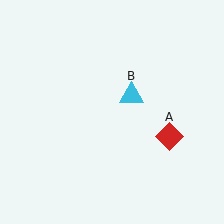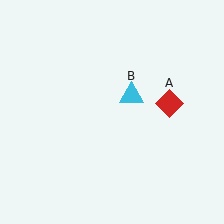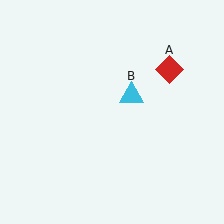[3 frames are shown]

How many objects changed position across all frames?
1 object changed position: red diamond (object A).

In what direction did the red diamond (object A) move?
The red diamond (object A) moved up.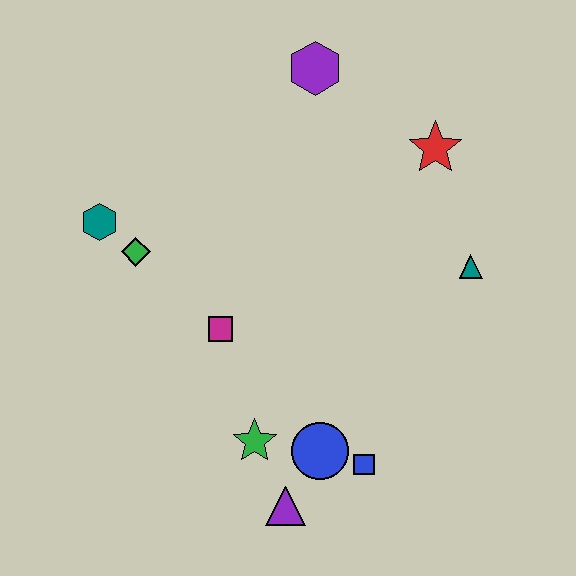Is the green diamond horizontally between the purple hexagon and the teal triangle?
No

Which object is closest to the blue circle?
The blue square is closest to the blue circle.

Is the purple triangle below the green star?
Yes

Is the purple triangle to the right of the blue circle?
No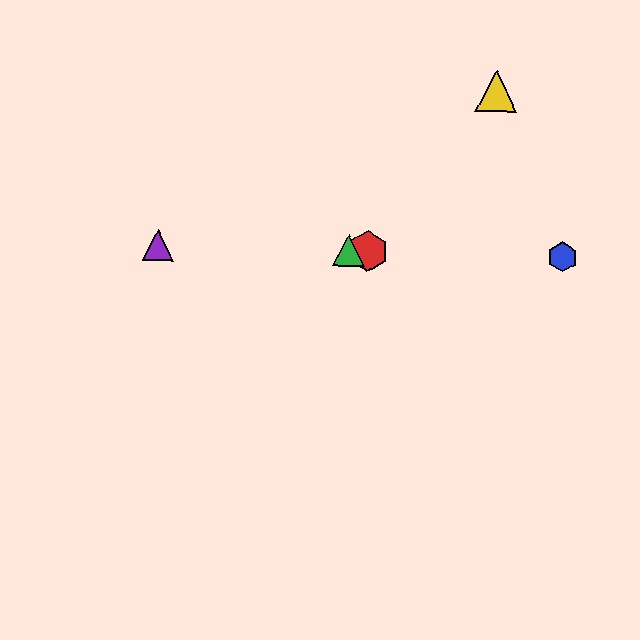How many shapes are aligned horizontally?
4 shapes (the red hexagon, the blue hexagon, the green triangle, the purple triangle) are aligned horizontally.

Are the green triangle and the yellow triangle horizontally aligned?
No, the green triangle is at y≈251 and the yellow triangle is at y≈91.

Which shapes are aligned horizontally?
The red hexagon, the blue hexagon, the green triangle, the purple triangle are aligned horizontally.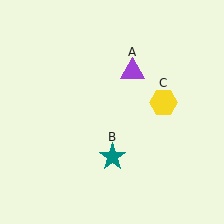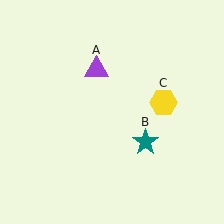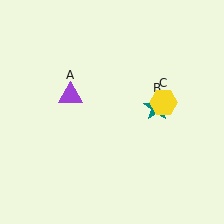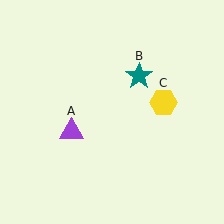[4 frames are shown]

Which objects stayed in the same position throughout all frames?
Yellow hexagon (object C) remained stationary.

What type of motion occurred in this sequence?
The purple triangle (object A), teal star (object B) rotated counterclockwise around the center of the scene.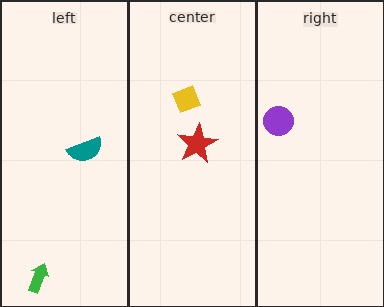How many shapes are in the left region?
2.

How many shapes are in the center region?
2.